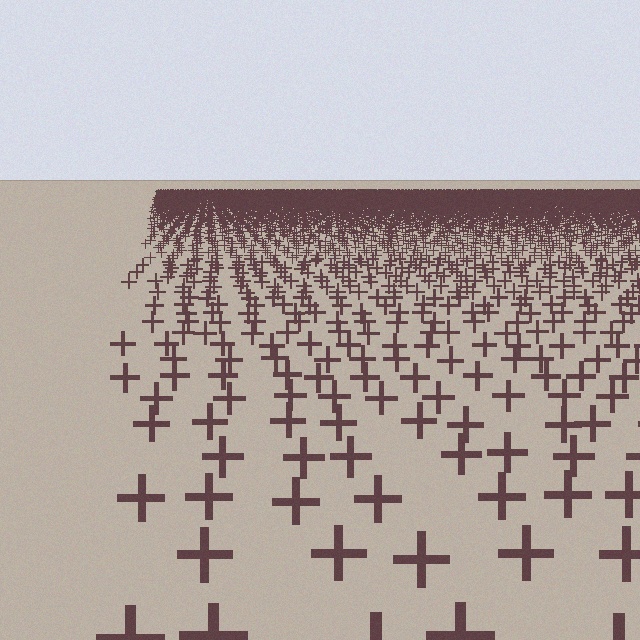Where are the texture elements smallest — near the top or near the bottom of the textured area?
Near the top.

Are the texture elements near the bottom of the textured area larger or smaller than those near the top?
Larger. Near the bottom, elements are closer to the viewer and appear at a bigger on-screen size.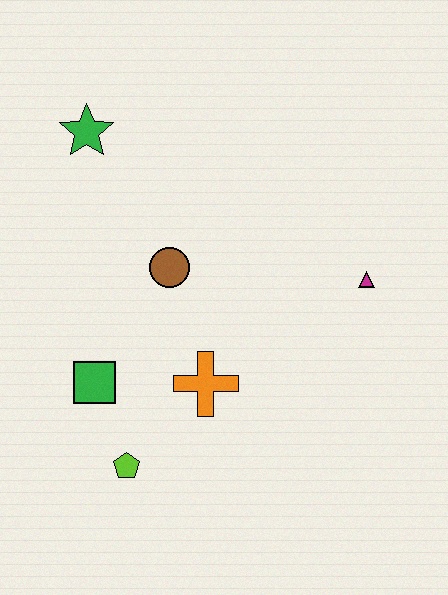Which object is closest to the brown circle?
The orange cross is closest to the brown circle.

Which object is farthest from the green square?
The magenta triangle is farthest from the green square.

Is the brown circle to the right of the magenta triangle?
No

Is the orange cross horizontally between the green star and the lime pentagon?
No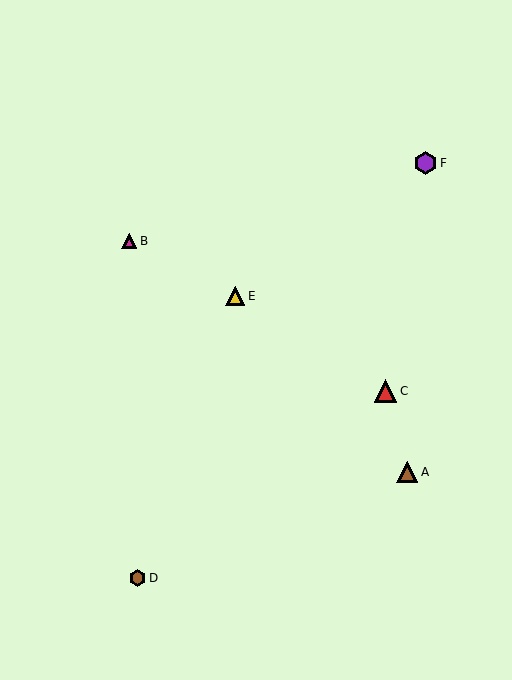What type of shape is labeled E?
Shape E is a yellow triangle.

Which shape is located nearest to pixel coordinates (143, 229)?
The magenta triangle (labeled B) at (129, 241) is nearest to that location.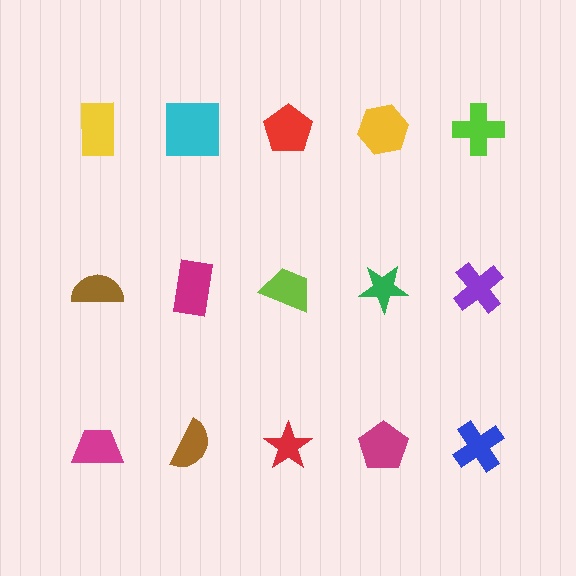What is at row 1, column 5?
A lime cross.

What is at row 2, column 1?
A brown semicircle.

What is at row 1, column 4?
A yellow hexagon.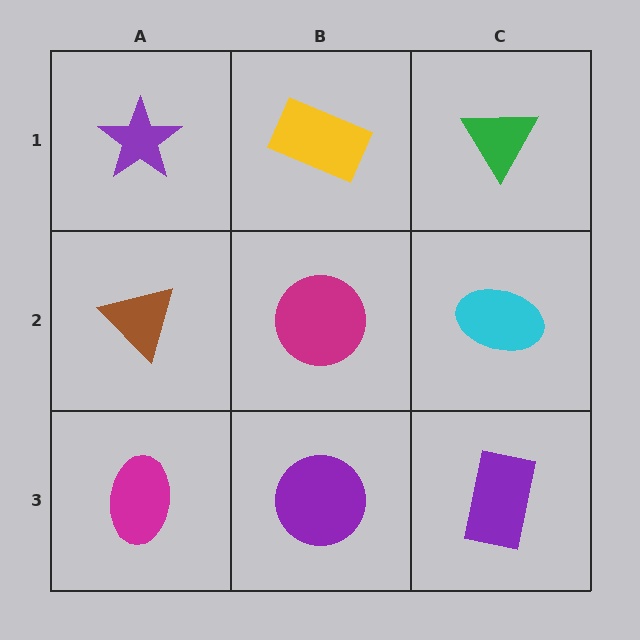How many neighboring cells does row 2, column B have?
4.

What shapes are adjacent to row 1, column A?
A brown triangle (row 2, column A), a yellow rectangle (row 1, column B).